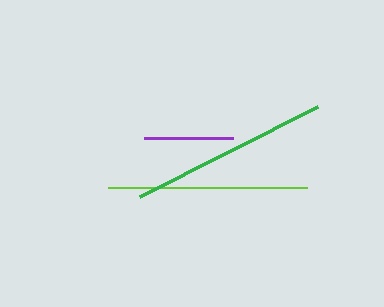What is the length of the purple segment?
The purple segment is approximately 89 pixels long.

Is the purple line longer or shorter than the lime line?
The lime line is longer than the purple line.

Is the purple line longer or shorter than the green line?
The green line is longer than the purple line.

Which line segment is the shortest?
The purple line is the shortest at approximately 89 pixels.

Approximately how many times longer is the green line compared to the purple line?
The green line is approximately 2.2 times the length of the purple line.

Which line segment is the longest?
The green line is the longest at approximately 199 pixels.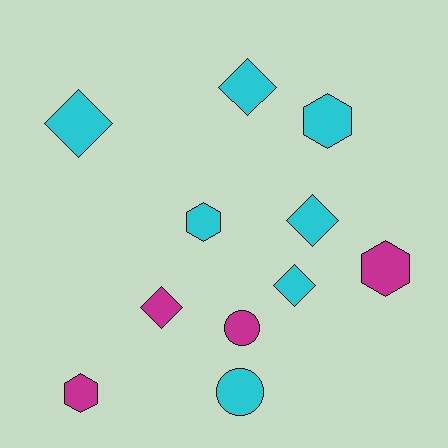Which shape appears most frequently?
Diamond, with 5 objects.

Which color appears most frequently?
Cyan, with 7 objects.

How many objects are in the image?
There are 11 objects.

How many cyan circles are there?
There is 1 cyan circle.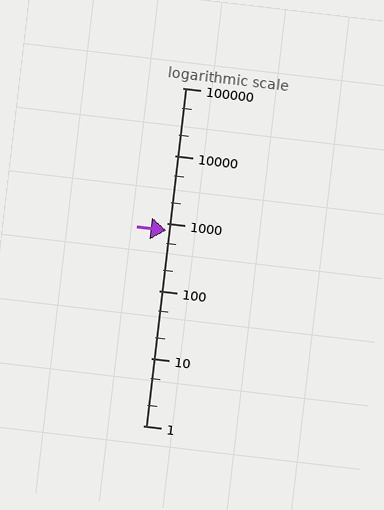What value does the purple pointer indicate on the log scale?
The pointer indicates approximately 780.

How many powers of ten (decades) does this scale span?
The scale spans 5 decades, from 1 to 100000.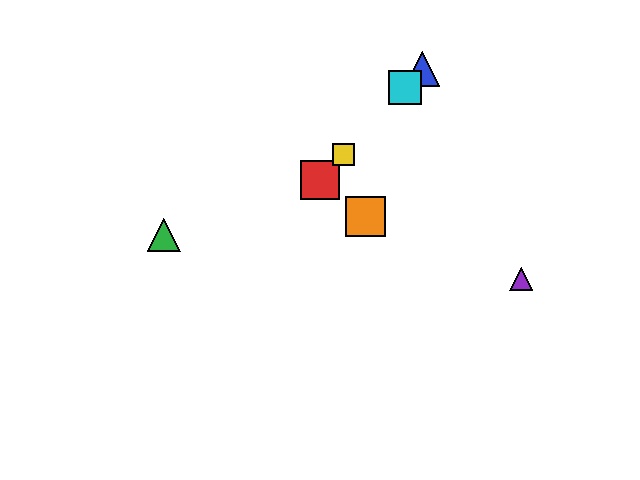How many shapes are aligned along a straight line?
4 shapes (the red square, the blue triangle, the yellow square, the cyan square) are aligned along a straight line.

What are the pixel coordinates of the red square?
The red square is at (320, 180).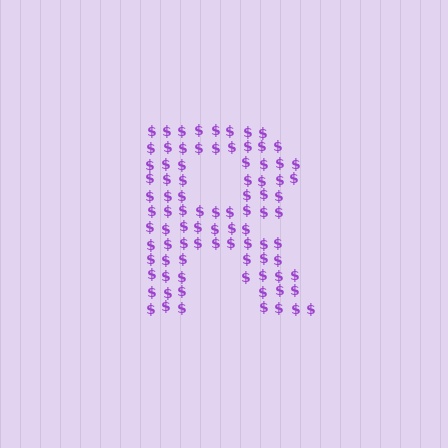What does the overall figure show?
The overall figure shows the letter R.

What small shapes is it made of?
It is made of small dollar signs.